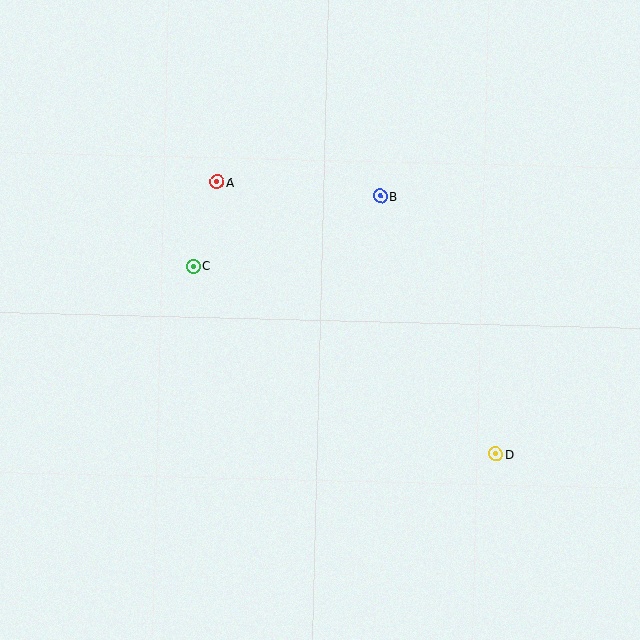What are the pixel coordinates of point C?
Point C is at (194, 266).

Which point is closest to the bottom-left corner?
Point C is closest to the bottom-left corner.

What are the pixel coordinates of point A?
Point A is at (217, 182).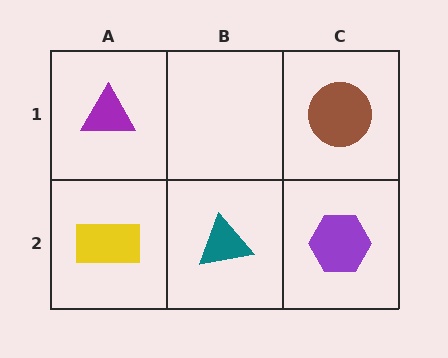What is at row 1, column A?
A purple triangle.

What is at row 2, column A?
A yellow rectangle.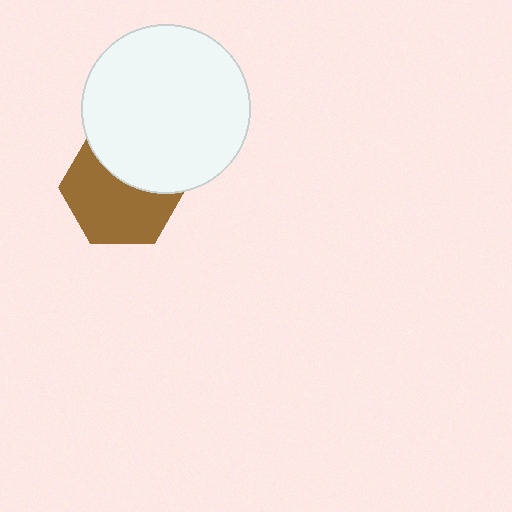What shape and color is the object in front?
The object in front is a white circle.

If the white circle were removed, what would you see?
You would see the complete brown hexagon.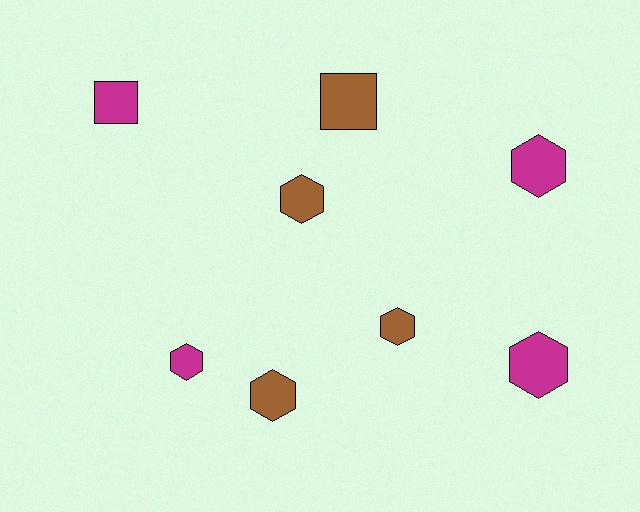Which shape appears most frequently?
Hexagon, with 6 objects.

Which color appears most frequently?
Brown, with 4 objects.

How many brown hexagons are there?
There are 3 brown hexagons.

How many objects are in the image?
There are 8 objects.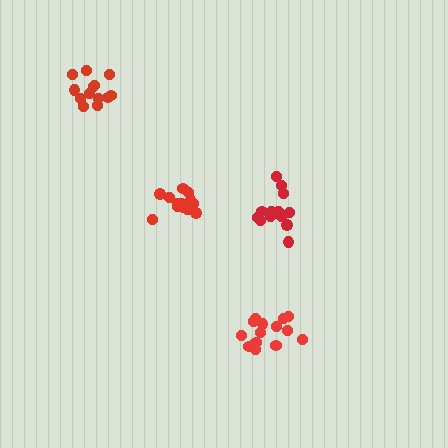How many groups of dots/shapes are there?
There are 4 groups.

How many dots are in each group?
Group 1: 14 dots, Group 2: 14 dots, Group 3: 14 dots, Group 4: 13 dots (55 total).